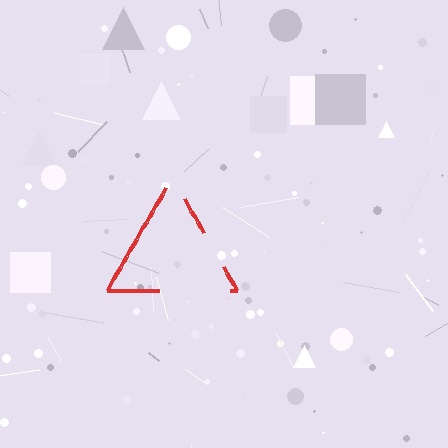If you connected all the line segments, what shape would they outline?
They would outline a triangle.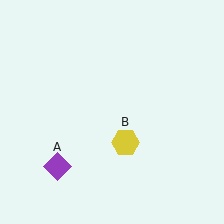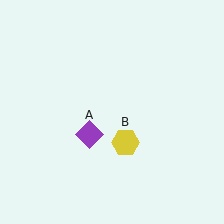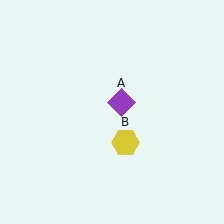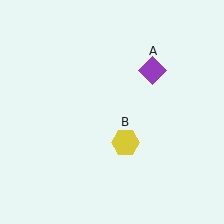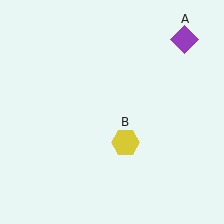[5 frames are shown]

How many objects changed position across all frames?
1 object changed position: purple diamond (object A).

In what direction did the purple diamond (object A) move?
The purple diamond (object A) moved up and to the right.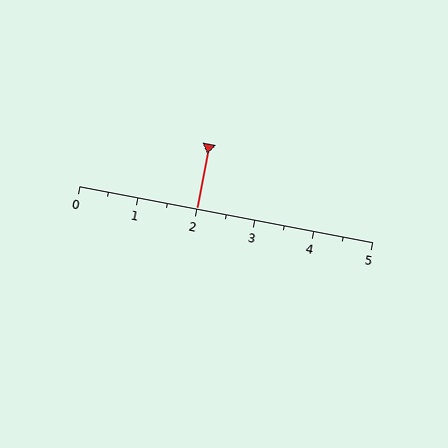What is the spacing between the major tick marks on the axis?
The major ticks are spaced 1 apart.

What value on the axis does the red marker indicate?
The marker indicates approximately 2.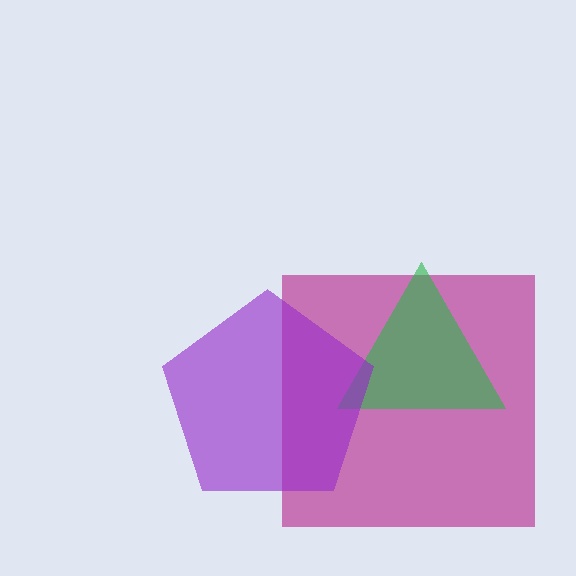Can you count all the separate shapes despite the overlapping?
Yes, there are 3 separate shapes.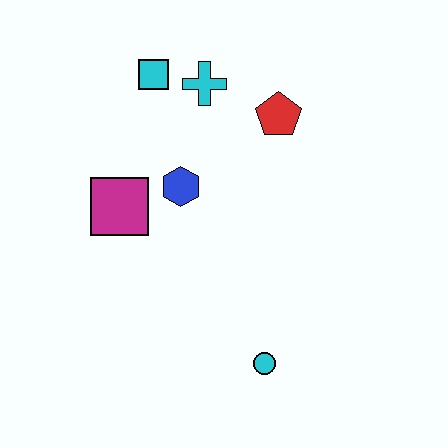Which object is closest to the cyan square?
The cyan cross is closest to the cyan square.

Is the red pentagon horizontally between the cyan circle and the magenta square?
No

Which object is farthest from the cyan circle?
The cyan square is farthest from the cyan circle.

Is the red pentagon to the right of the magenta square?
Yes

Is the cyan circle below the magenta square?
Yes